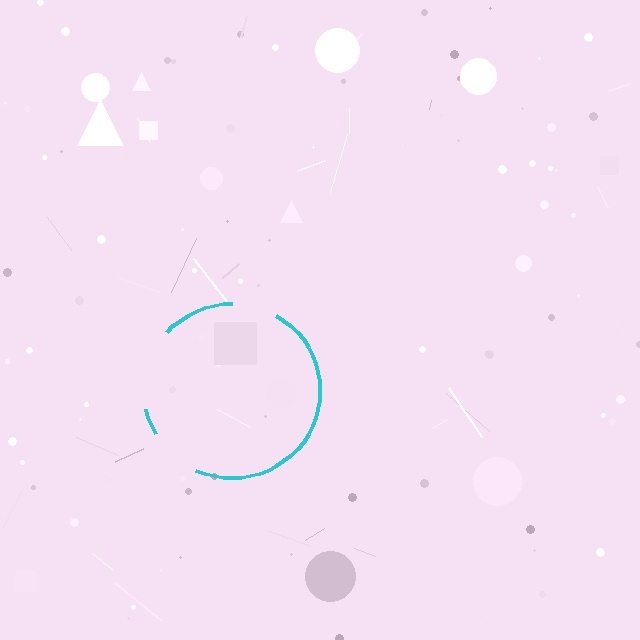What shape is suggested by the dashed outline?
The dashed outline suggests a circle.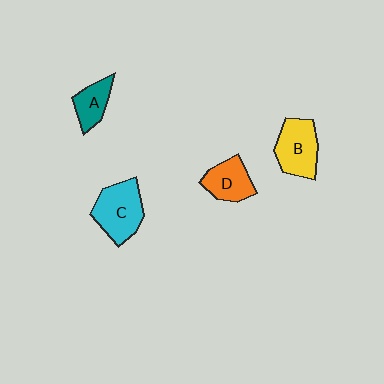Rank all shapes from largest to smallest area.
From largest to smallest: C (cyan), B (yellow), D (orange), A (teal).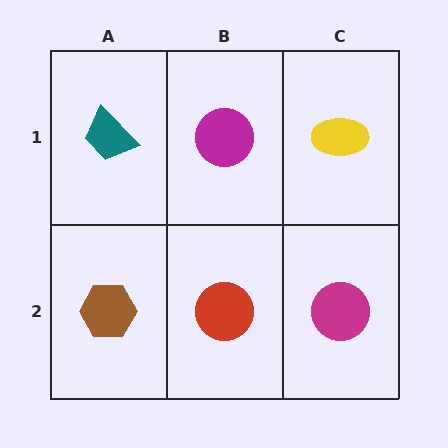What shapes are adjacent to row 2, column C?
A yellow ellipse (row 1, column C), a red circle (row 2, column B).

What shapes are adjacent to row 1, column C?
A magenta circle (row 2, column C), a magenta circle (row 1, column B).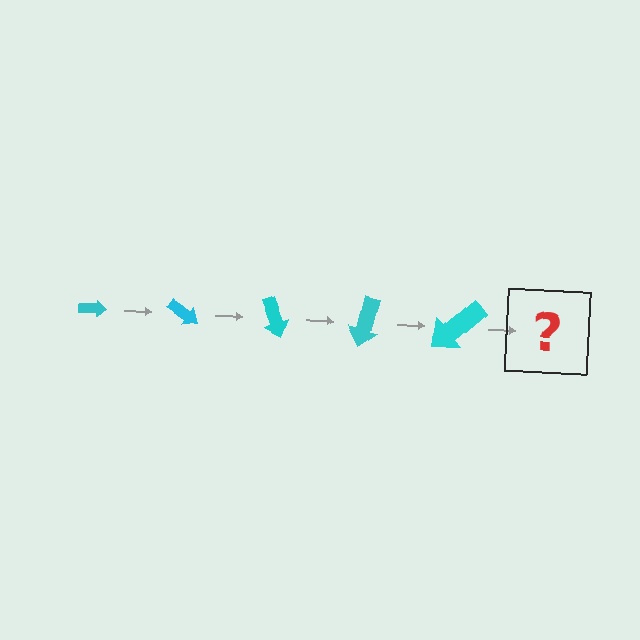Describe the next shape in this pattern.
It should be an arrow, larger than the previous one and rotated 175 degrees from the start.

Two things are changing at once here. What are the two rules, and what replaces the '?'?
The two rules are that the arrow grows larger each step and it rotates 35 degrees each step. The '?' should be an arrow, larger than the previous one and rotated 175 degrees from the start.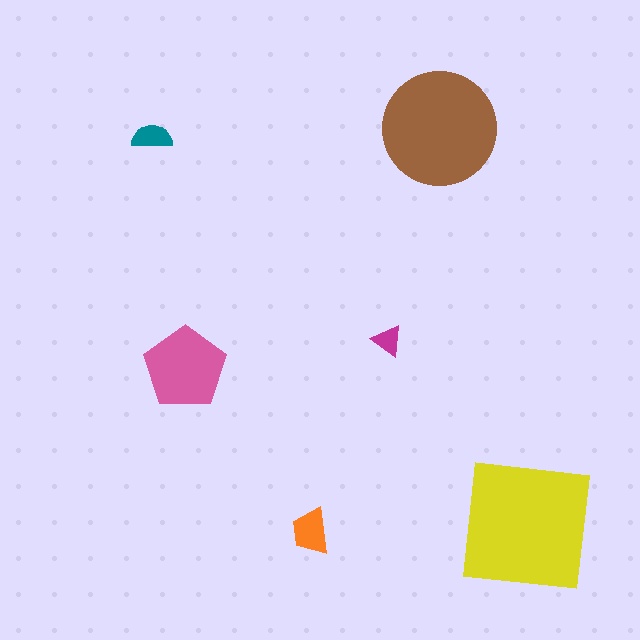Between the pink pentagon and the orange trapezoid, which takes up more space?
The pink pentagon.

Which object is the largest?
The yellow square.